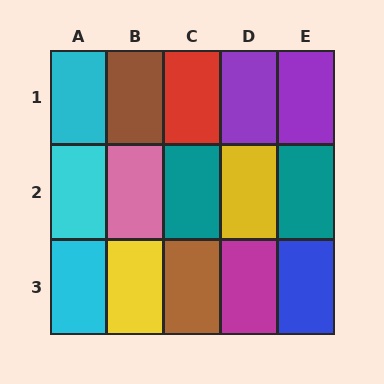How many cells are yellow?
2 cells are yellow.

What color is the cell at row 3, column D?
Magenta.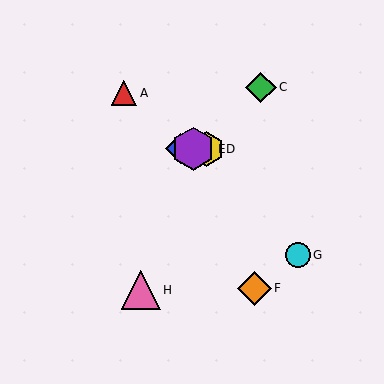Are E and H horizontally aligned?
No, E is at y≈149 and H is at y≈290.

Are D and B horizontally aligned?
Yes, both are at y≈149.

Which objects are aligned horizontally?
Objects B, D, E are aligned horizontally.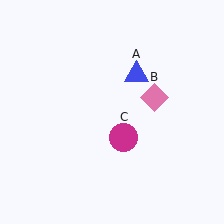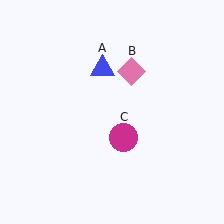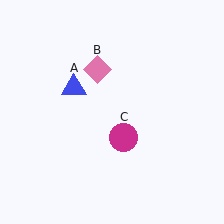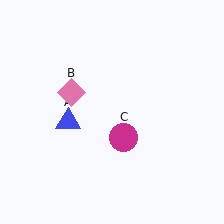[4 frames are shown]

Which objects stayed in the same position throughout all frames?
Magenta circle (object C) remained stationary.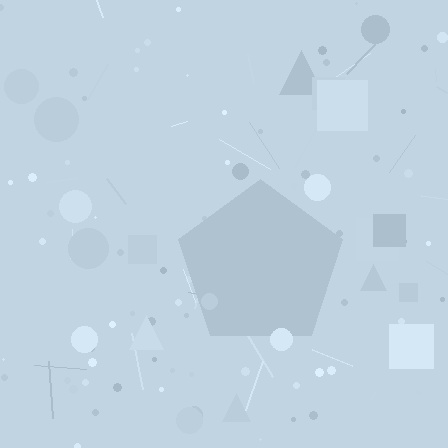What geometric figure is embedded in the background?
A pentagon is embedded in the background.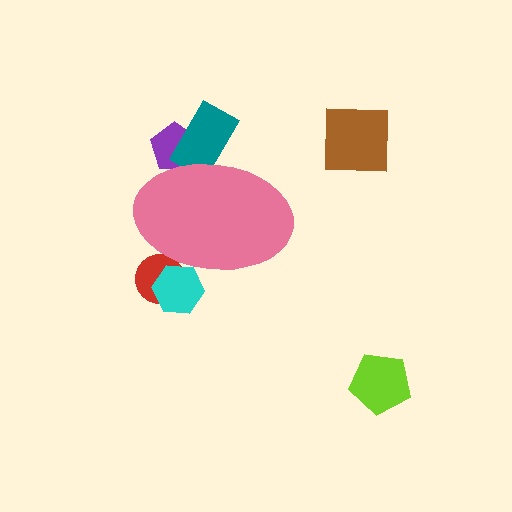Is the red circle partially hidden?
Yes, the red circle is partially hidden behind the pink ellipse.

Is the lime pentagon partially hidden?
No, the lime pentagon is fully visible.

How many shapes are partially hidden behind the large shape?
4 shapes are partially hidden.